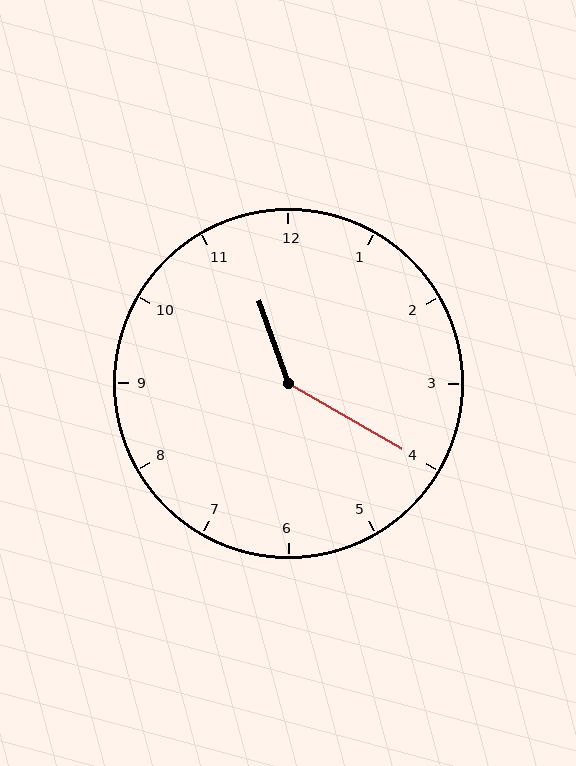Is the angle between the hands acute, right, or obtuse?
It is obtuse.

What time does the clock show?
11:20.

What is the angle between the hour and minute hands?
Approximately 140 degrees.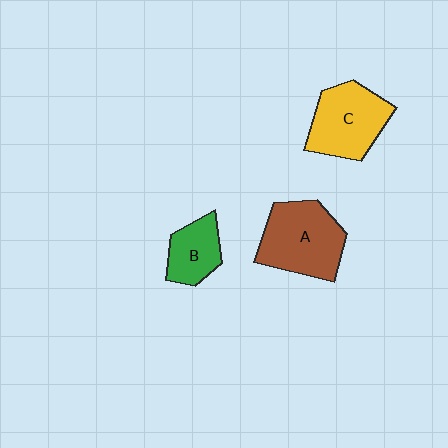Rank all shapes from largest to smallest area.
From largest to smallest: A (brown), C (yellow), B (green).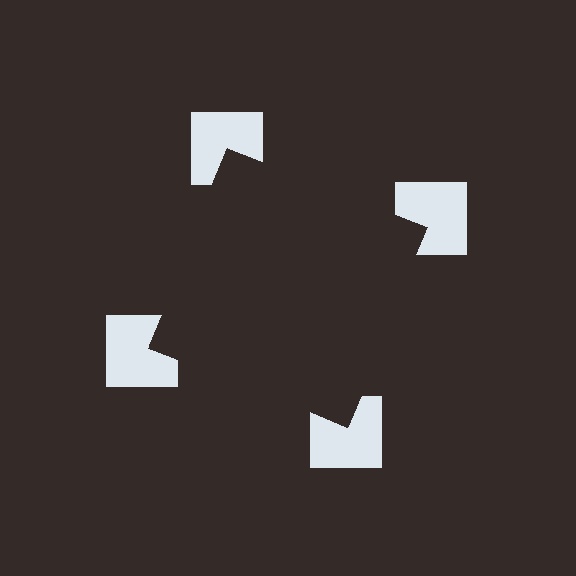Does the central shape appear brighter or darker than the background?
It typically appears slightly darker than the background, even though no actual brightness change is drawn.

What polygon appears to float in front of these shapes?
An illusory square — its edges are inferred from the aligned wedge cuts in the notched squares, not physically drawn.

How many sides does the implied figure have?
4 sides.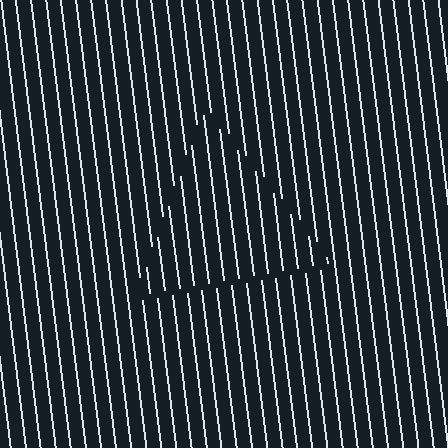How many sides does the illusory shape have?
3 sides — the line-ends trace a triangle.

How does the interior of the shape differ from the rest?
The interior of the shape contains the same grating, shifted by half a period — the contour is defined by the phase discontinuity where line-ends from the inner and outer gratings abut.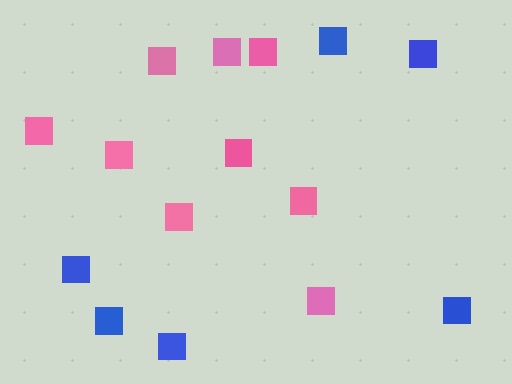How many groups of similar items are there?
There are 2 groups: one group of blue squares (6) and one group of pink squares (9).